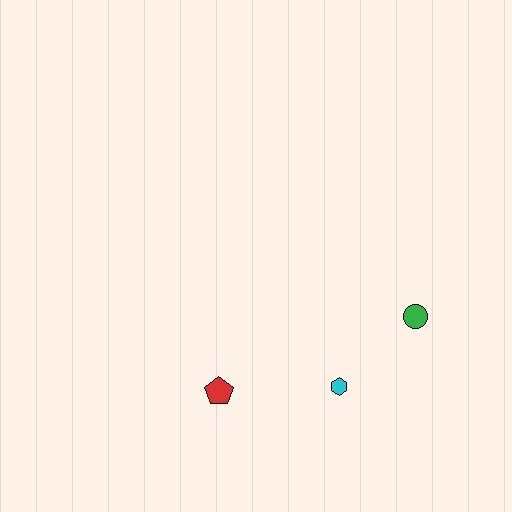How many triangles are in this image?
There are no triangles.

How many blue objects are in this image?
There are no blue objects.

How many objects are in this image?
There are 3 objects.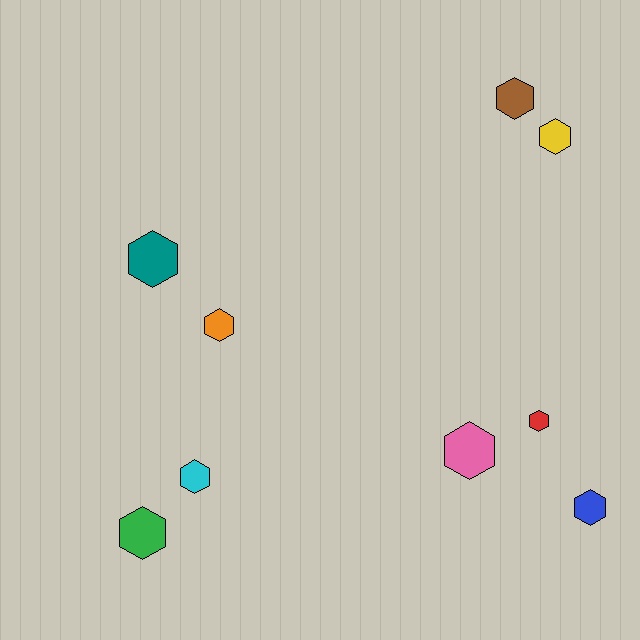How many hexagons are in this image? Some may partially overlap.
There are 9 hexagons.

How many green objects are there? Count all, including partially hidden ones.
There is 1 green object.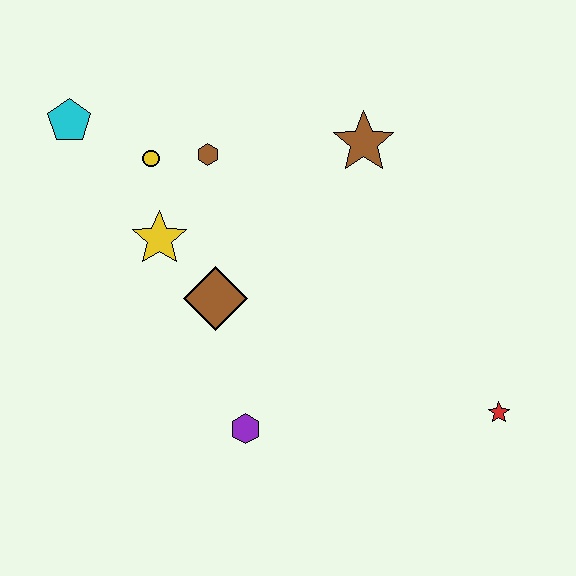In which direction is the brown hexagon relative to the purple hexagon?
The brown hexagon is above the purple hexagon.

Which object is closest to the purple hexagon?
The brown diamond is closest to the purple hexagon.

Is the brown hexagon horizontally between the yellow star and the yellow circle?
No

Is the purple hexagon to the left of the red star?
Yes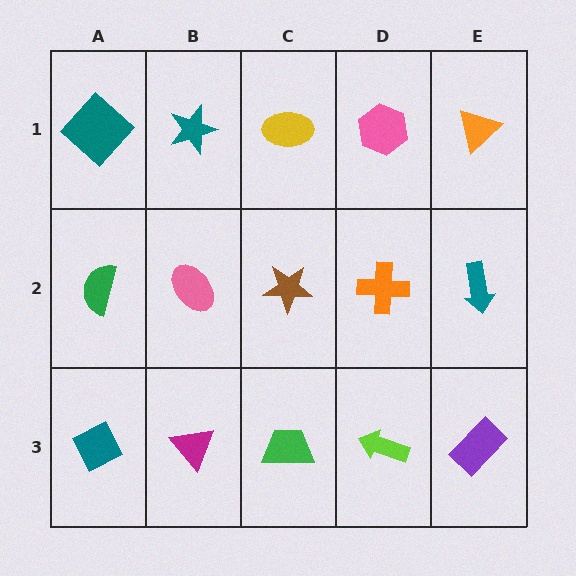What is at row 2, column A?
A green semicircle.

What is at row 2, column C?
A brown star.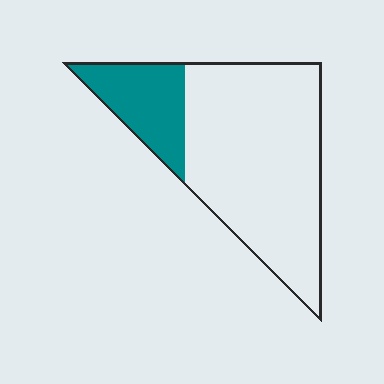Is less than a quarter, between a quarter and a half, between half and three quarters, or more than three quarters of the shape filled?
Less than a quarter.